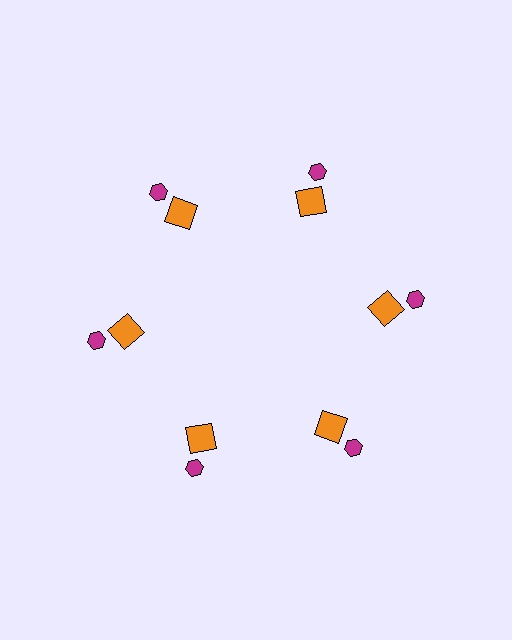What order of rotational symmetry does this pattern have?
This pattern has 6-fold rotational symmetry.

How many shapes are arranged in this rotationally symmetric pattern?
There are 12 shapes, arranged in 6 groups of 2.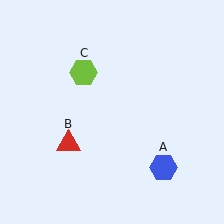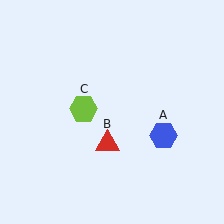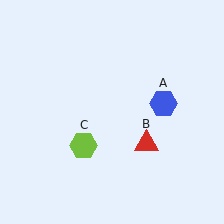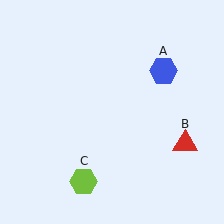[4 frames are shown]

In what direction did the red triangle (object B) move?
The red triangle (object B) moved right.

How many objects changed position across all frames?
3 objects changed position: blue hexagon (object A), red triangle (object B), lime hexagon (object C).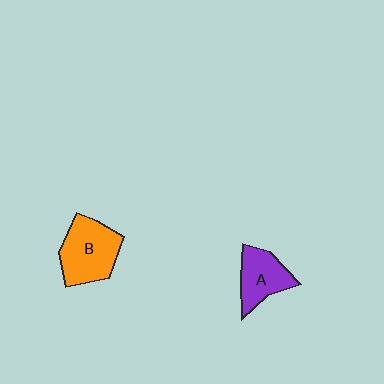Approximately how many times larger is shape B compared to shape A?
Approximately 1.4 times.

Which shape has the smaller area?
Shape A (purple).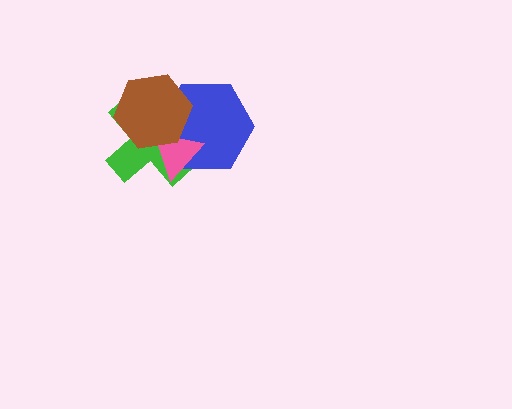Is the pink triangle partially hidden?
Yes, it is partially covered by another shape.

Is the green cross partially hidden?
Yes, it is partially covered by another shape.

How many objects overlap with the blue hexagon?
3 objects overlap with the blue hexagon.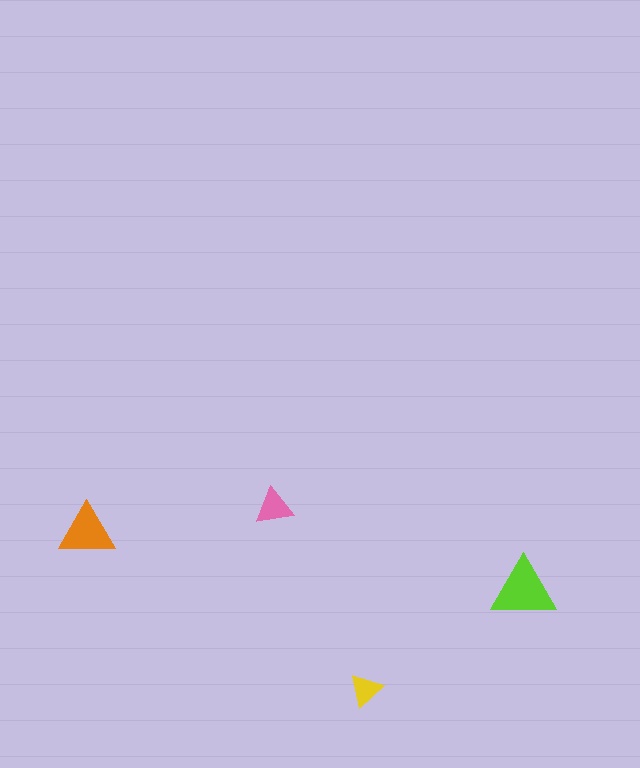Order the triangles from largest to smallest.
the lime one, the orange one, the pink one, the yellow one.